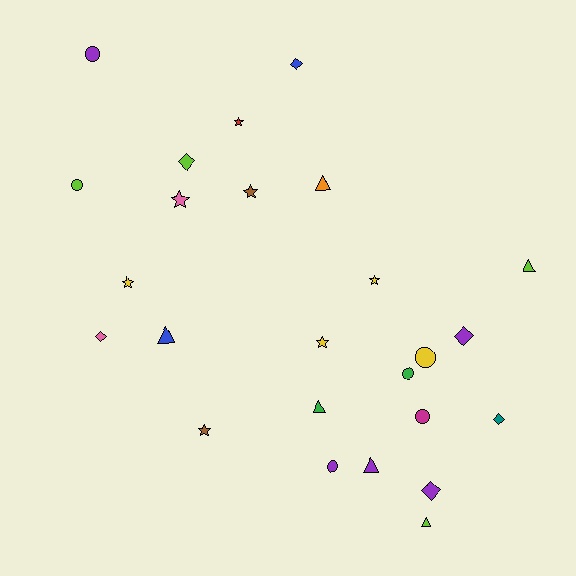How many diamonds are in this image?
There are 6 diamonds.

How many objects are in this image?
There are 25 objects.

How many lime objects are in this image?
There are 4 lime objects.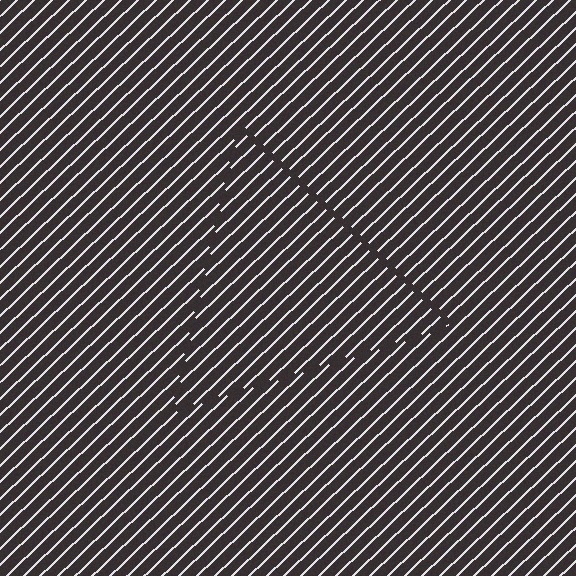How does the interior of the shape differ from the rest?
The interior of the shape contains the same grating, shifted by half a period — the contour is defined by the phase discontinuity where line-ends from the inner and outer gratings abut.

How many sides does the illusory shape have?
3 sides — the line-ends trace a triangle.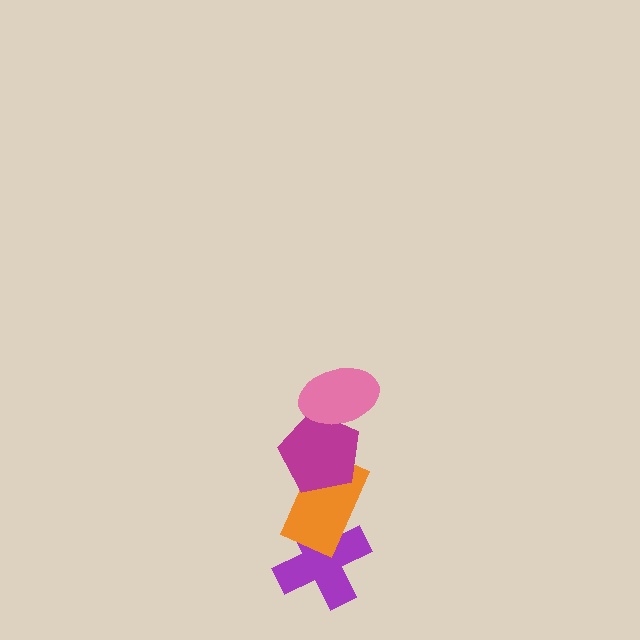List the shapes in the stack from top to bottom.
From top to bottom: the pink ellipse, the magenta pentagon, the orange rectangle, the purple cross.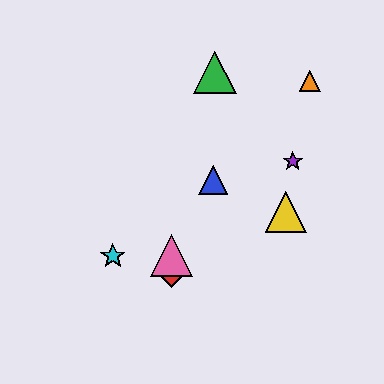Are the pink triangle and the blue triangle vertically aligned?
No, the pink triangle is at x≈171 and the blue triangle is at x≈213.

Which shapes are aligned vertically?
The red diamond, the pink triangle are aligned vertically.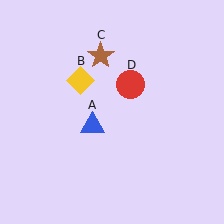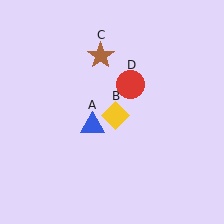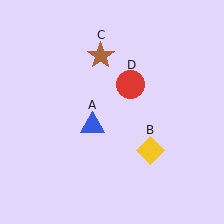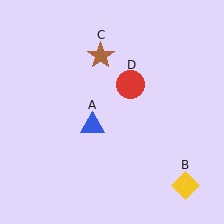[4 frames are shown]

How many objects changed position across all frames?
1 object changed position: yellow diamond (object B).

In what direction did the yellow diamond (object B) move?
The yellow diamond (object B) moved down and to the right.